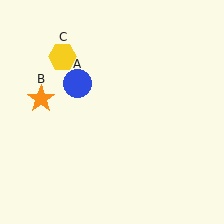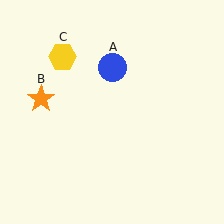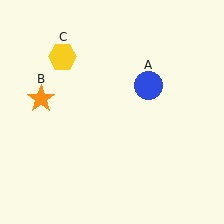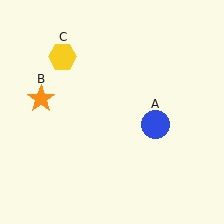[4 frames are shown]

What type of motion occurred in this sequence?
The blue circle (object A) rotated clockwise around the center of the scene.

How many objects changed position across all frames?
1 object changed position: blue circle (object A).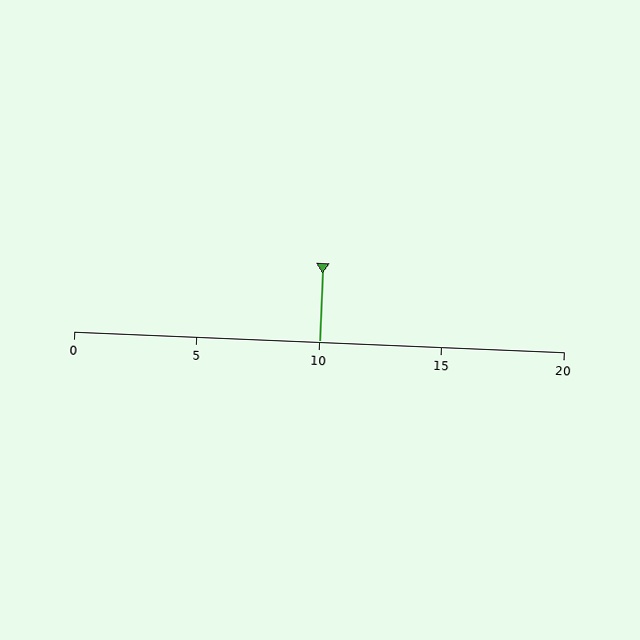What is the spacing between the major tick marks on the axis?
The major ticks are spaced 5 apart.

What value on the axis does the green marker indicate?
The marker indicates approximately 10.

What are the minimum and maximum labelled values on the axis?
The axis runs from 0 to 20.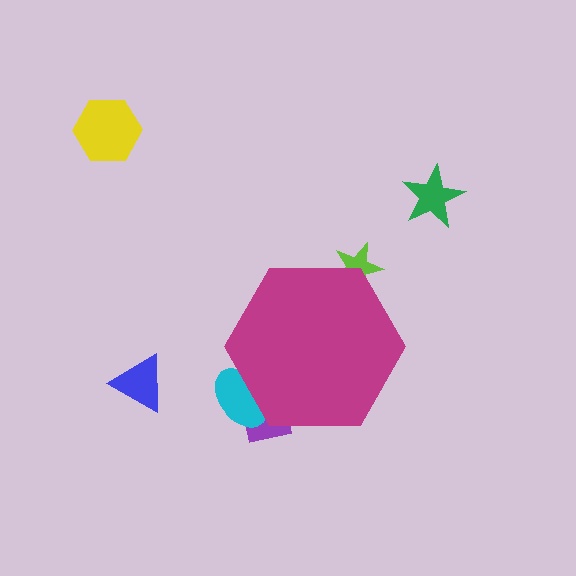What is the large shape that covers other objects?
A magenta hexagon.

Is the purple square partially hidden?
Yes, the purple square is partially hidden behind the magenta hexagon.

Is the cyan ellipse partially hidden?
Yes, the cyan ellipse is partially hidden behind the magenta hexagon.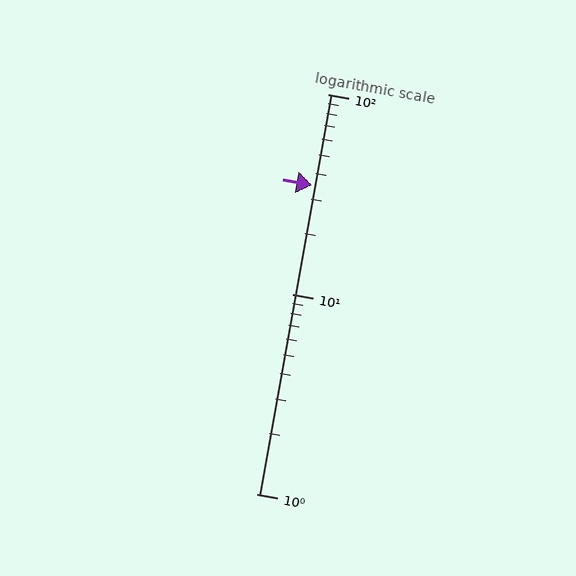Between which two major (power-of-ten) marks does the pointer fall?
The pointer is between 10 and 100.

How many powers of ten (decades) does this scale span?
The scale spans 2 decades, from 1 to 100.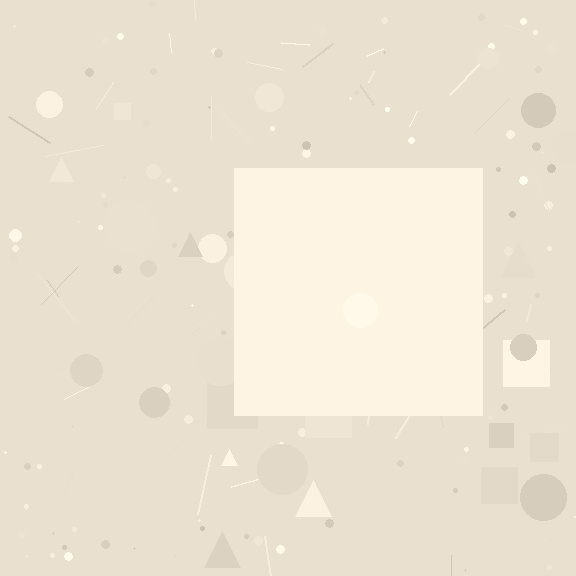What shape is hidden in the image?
A square is hidden in the image.